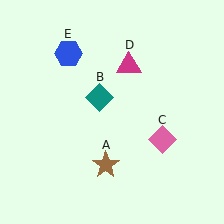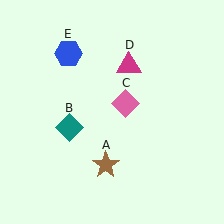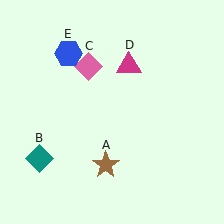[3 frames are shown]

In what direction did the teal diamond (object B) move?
The teal diamond (object B) moved down and to the left.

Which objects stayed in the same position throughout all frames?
Brown star (object A) and magenta triangle (object D) and blue hexagon (object E) remained stationary.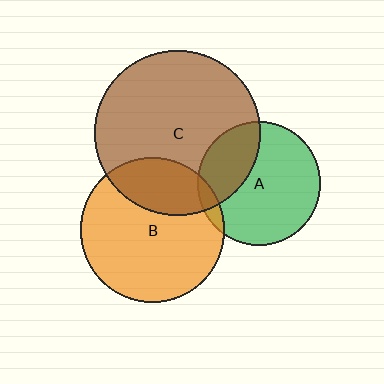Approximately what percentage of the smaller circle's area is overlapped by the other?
Approximately 30%.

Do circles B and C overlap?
Yes.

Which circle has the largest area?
Circle C (brown).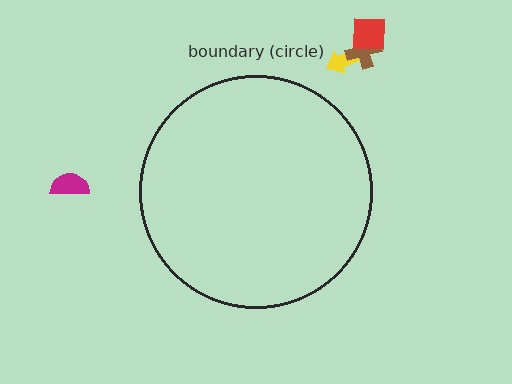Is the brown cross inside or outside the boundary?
Outside.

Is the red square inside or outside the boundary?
Outside.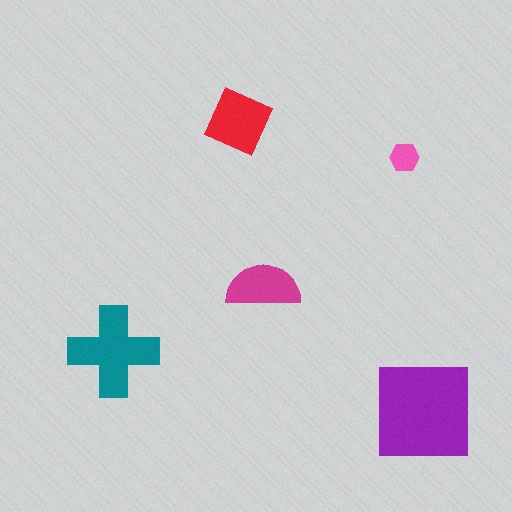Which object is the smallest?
The pink hexagon.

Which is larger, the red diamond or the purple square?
The purple square.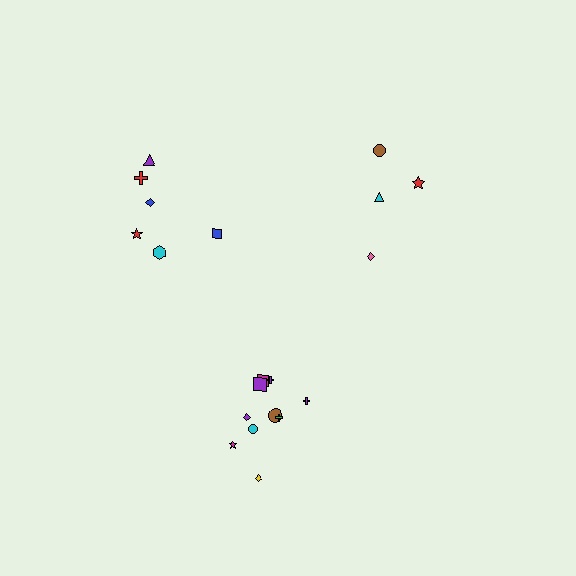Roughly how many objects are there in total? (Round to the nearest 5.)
Roughly 20 objects in total.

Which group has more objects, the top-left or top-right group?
The top-left group.